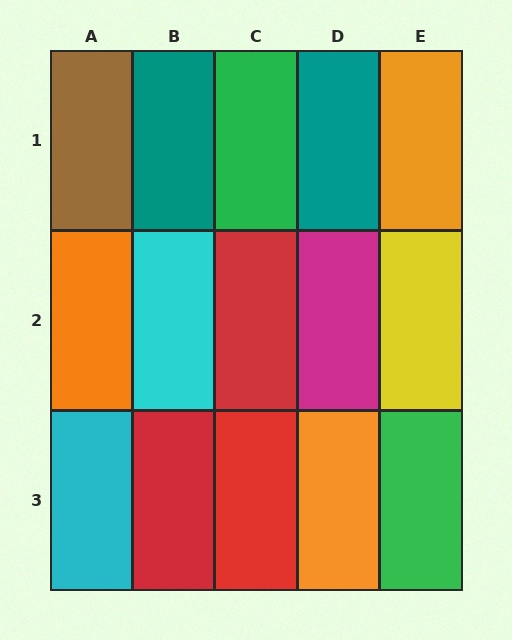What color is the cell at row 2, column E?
Yellow.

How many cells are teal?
2 cells are teal.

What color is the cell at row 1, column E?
Orange.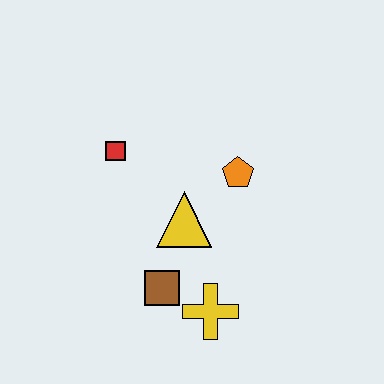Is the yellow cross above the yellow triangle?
No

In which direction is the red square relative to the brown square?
The red square is above the brown square.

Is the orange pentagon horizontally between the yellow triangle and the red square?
No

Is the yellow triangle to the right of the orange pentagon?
No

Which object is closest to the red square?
The yellow triangle is closest to the red square.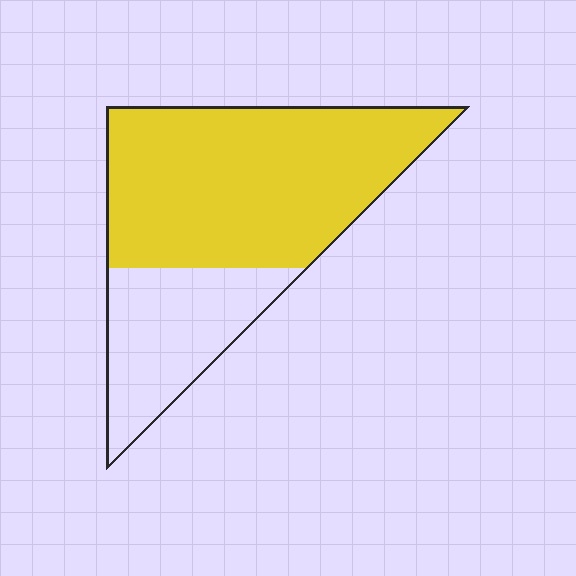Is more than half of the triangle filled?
Yes.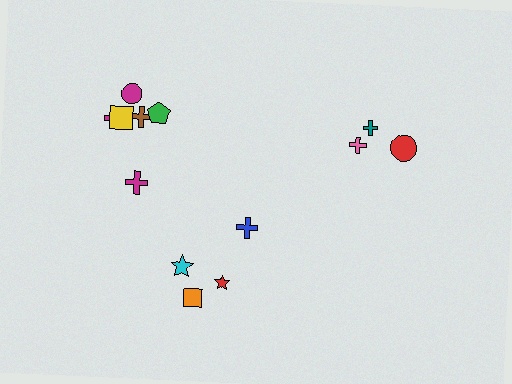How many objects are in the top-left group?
There are 6 objects.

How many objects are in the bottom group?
There are 4 objects.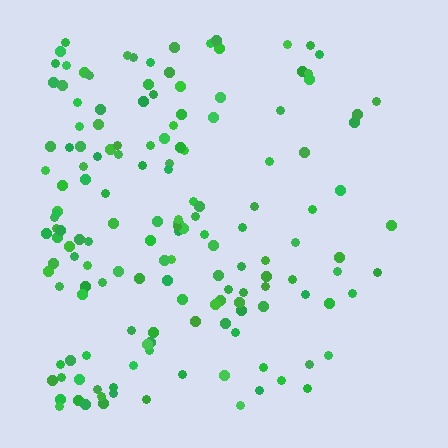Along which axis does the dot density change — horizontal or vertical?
Horizontal.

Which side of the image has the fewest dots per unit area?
The right.